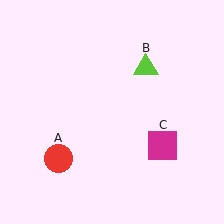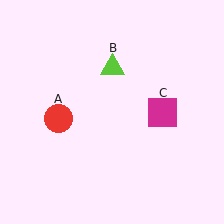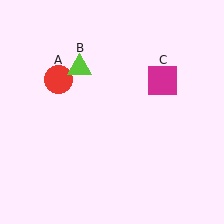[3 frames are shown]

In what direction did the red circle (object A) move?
The red circle (object A) moved up.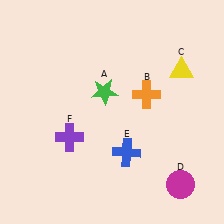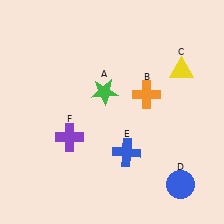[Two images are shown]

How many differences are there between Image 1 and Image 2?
There is 1 difference between the two images.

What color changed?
The circle (D) changed from magenta in Image 1 to blue in Image 2.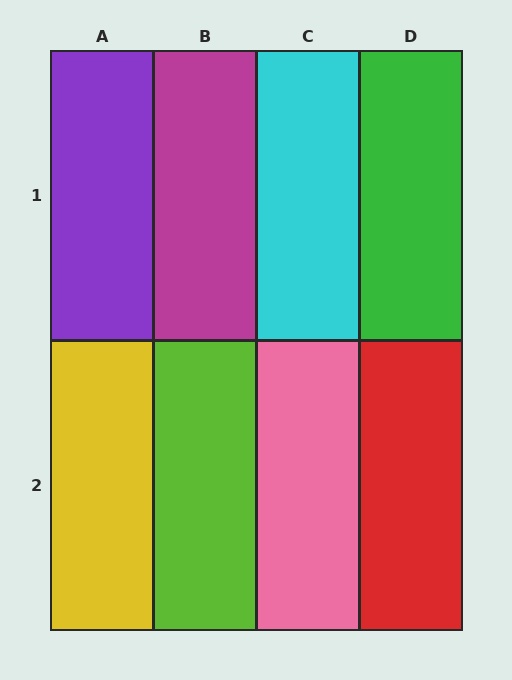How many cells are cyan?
1 cell is cyan.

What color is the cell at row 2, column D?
Red.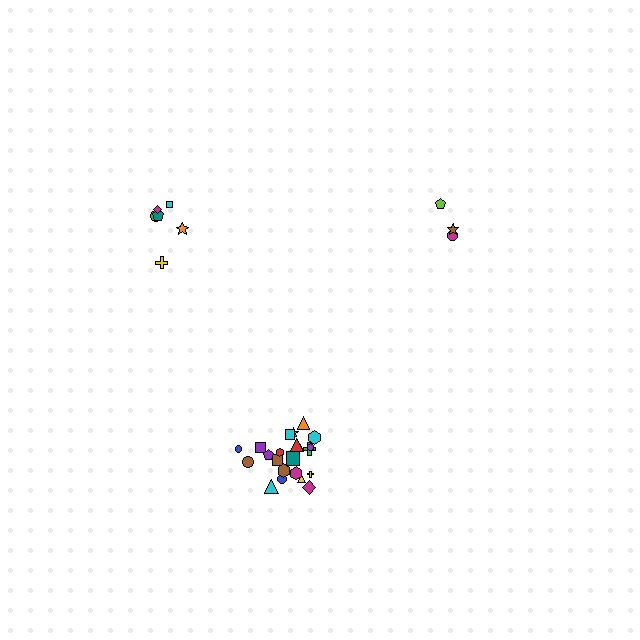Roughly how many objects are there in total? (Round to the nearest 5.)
Roughly 30 objects in total.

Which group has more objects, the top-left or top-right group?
The top-left group.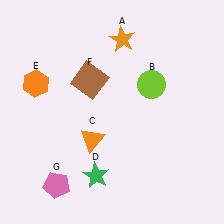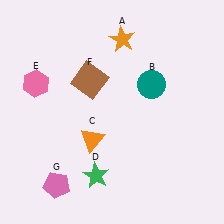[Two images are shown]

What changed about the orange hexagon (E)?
In Image 1, E is orange. In Image 2, it changed to pink.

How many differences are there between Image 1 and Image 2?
There are 2 differences between the two images.